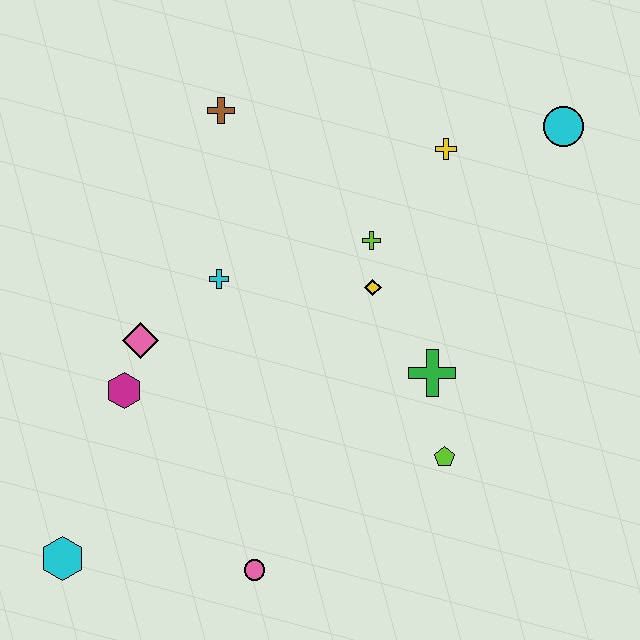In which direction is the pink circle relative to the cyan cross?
The pink circle is below the cyan cross.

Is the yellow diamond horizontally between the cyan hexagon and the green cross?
Yes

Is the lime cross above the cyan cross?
Yes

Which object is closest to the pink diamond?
The magenta hexagon is closest to the pink diamond.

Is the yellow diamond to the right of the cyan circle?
No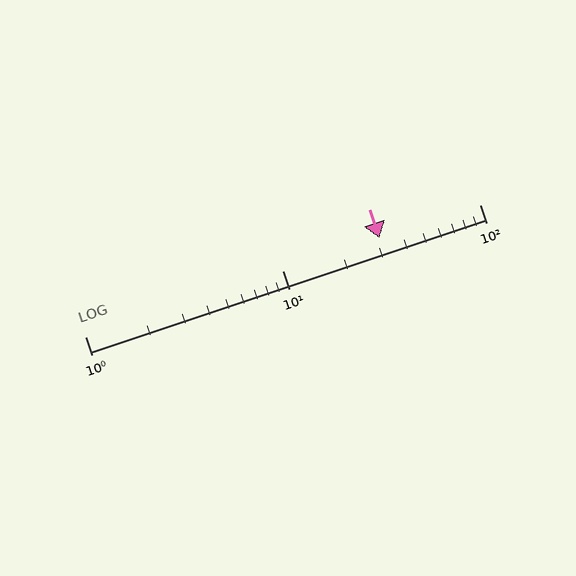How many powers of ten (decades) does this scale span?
The scale spans 2 decades, from 1 to 100.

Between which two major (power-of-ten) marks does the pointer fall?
The pointer is between 10 and 100.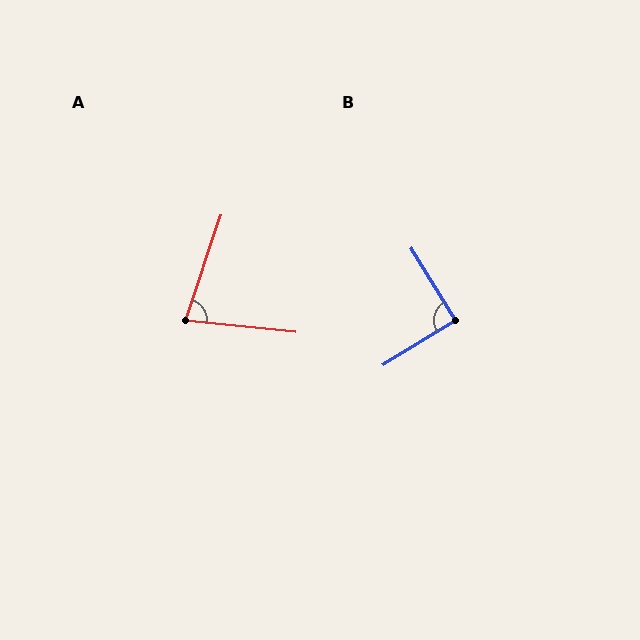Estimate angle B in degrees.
Approximately 91 degrees.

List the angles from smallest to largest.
A (77°), B (91°).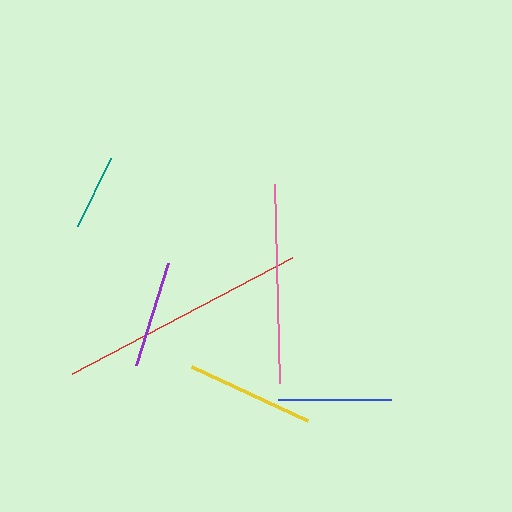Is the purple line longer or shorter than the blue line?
The blue line is longer than the purple line.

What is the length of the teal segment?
The teal segment is approximately 76 pixels long.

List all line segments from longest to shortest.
From longest to shortest: red, pink, yellow, blue, purple, teal.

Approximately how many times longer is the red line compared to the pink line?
The red line is approximately 1.2 times the length of the pink line.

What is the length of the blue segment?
The blue segment is approximately 113 pixels long.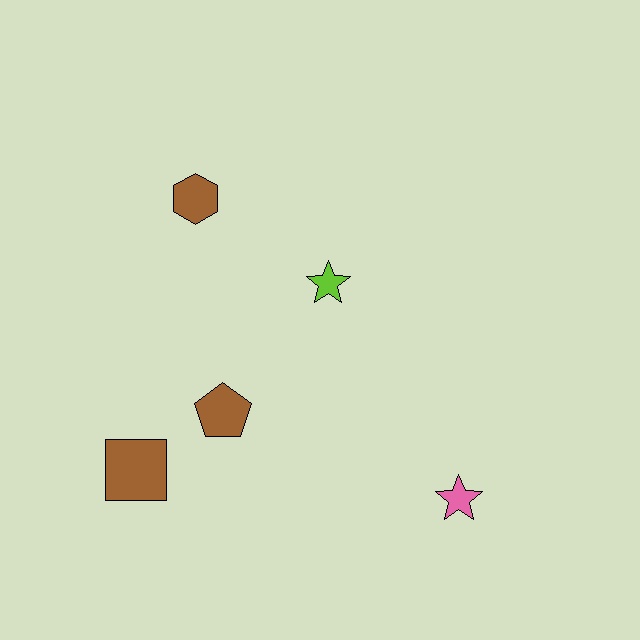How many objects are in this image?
There are 5 objects.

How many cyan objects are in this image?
There are no cyan objects.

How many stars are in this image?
There are 2 stars.